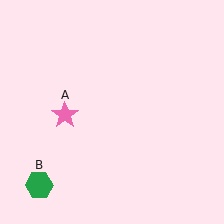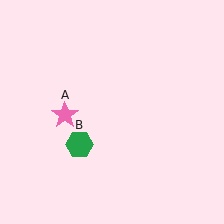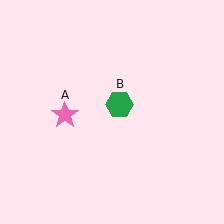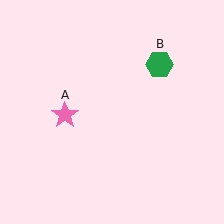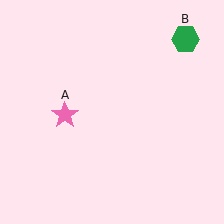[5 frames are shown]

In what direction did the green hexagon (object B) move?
The green hexagon (object B) moved up and to the right.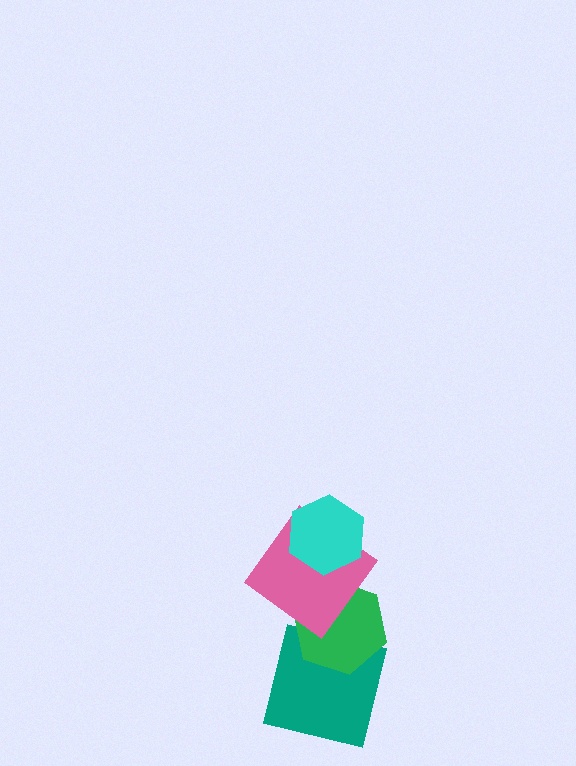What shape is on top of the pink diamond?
The cyan hexagon is on top of the pink diamond.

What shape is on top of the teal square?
The green hexagon is on top of the teal square.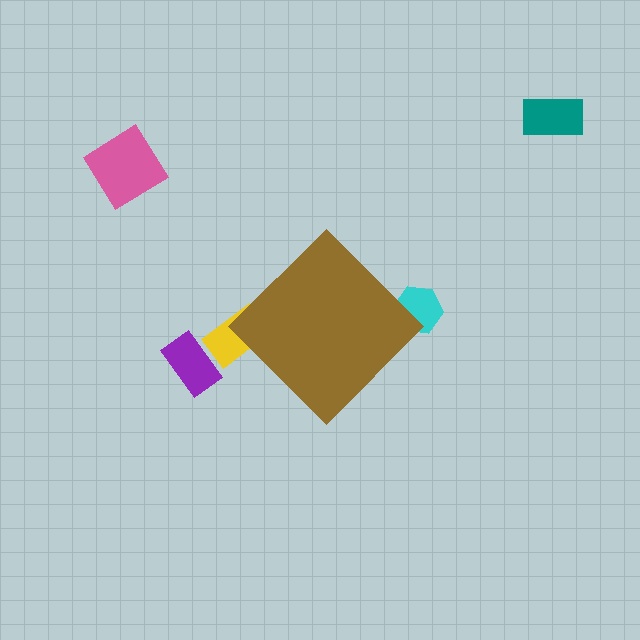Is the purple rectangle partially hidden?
No, the purple rectangle is fully visible.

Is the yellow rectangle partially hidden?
Yes, the yellow rectangle is partially hidden behind the brown diamond.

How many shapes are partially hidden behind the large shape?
2 shapes are partially hidden.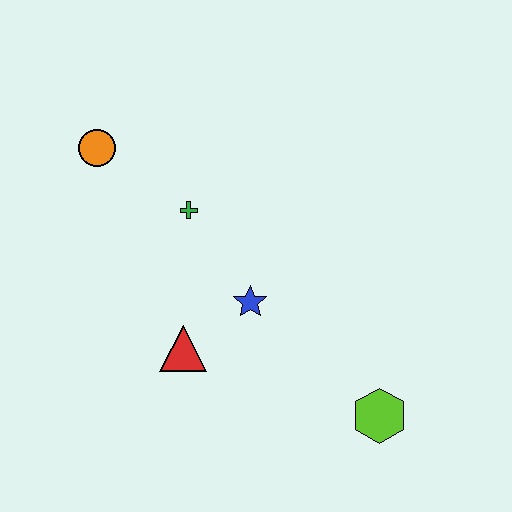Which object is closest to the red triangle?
The blue star is closest to the red triangle.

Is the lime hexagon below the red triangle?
Yes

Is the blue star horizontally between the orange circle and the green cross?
No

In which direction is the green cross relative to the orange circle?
The green cross is to the right of the orange circle.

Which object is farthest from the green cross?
The lime hexagon is farthest from the green cross.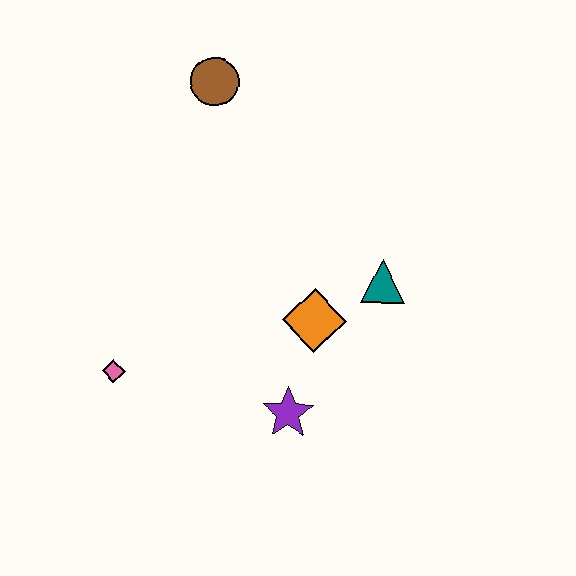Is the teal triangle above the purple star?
Yes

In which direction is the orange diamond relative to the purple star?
The orange diamond is above the purple star.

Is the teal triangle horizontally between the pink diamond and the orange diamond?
No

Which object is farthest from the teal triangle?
The pink diamond is farthest from the teal triangle.